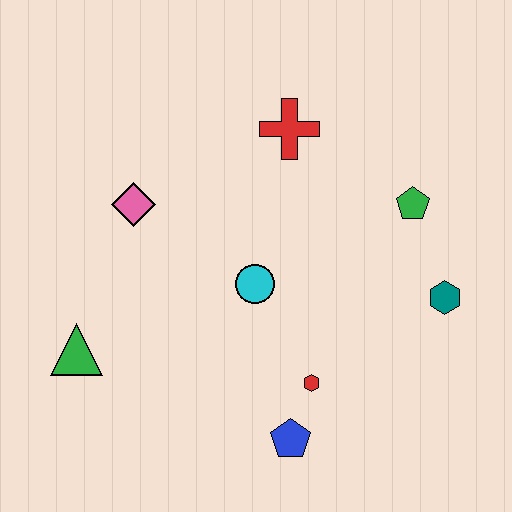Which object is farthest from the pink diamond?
The teal hexagon is farthest from the pink diamond.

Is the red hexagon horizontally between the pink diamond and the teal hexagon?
Yes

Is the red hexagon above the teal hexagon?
No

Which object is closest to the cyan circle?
The red hexagon is closest to the cyan circle.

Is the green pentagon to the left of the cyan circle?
No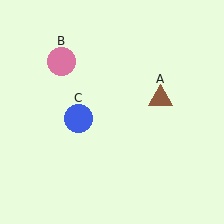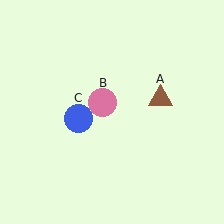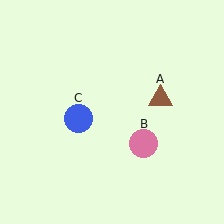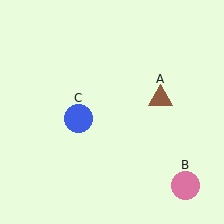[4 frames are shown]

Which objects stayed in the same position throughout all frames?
Brown triangle (object A) and blue circle (object C) remained stationary.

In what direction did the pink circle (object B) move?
The pink circle (object B) moved down and to the right.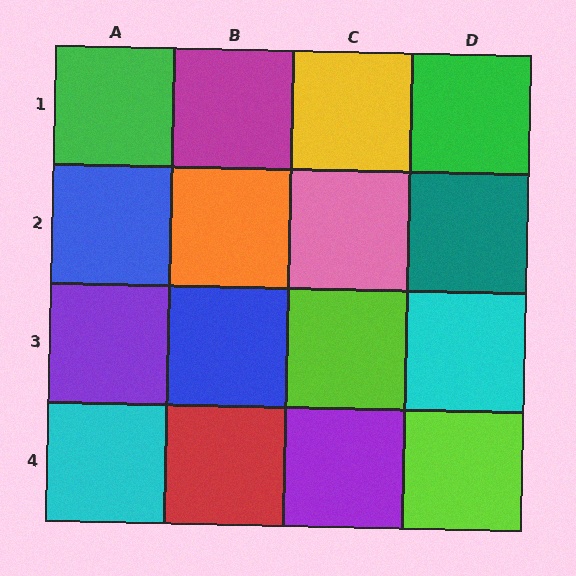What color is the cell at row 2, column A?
Blue.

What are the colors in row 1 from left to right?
Green, magenta, yellow, green.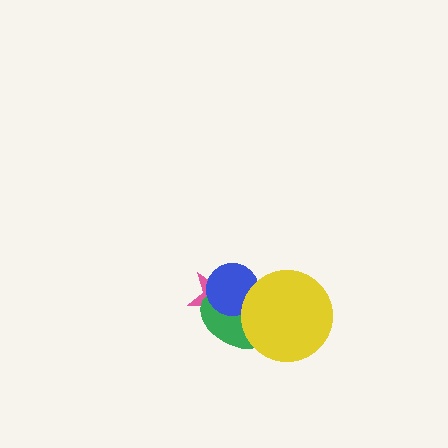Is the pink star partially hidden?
Yes, it is partially covered by another shape.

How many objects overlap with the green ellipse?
3 objects overlap with the green ellipse.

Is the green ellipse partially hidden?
Yes, it is partially covered by another shape.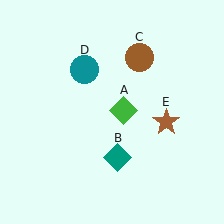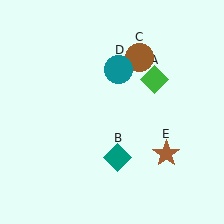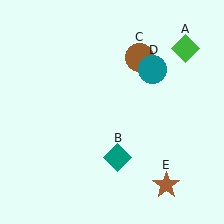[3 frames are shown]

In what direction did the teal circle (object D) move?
The teal circle (object D) moved right.